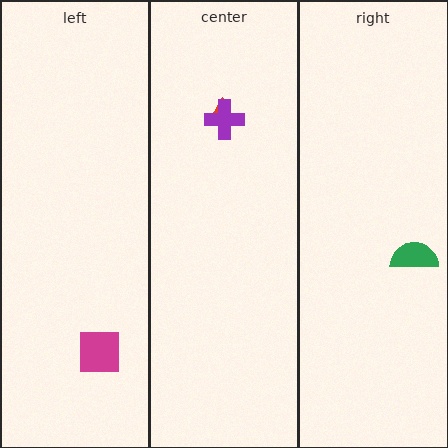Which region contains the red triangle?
The center region.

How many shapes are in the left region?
1.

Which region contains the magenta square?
The left region.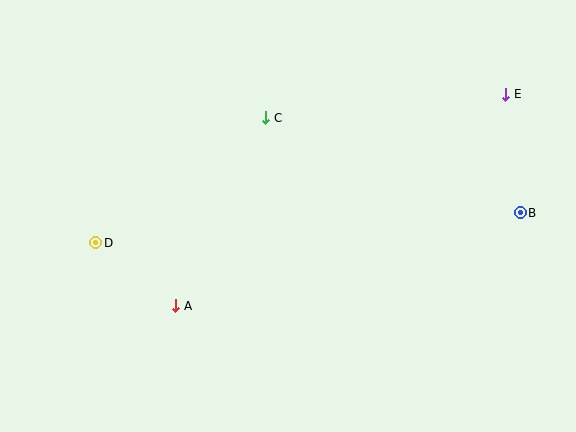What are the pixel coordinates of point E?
Point E is at (506, 94).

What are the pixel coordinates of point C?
Point C is at (266, 118).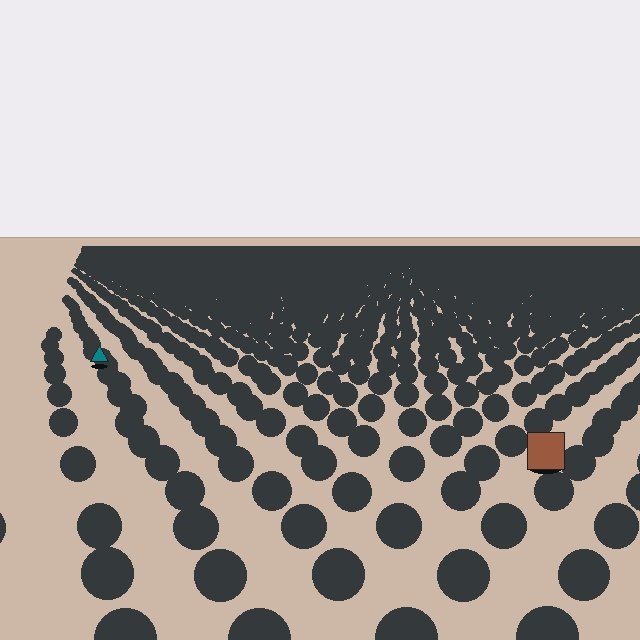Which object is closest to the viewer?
The brown square is closest. The texture marks near it are larger and more spread out.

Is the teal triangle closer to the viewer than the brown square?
No. The brown square is closer — you can tell from the texture gradient: the ground texture is coarser near it.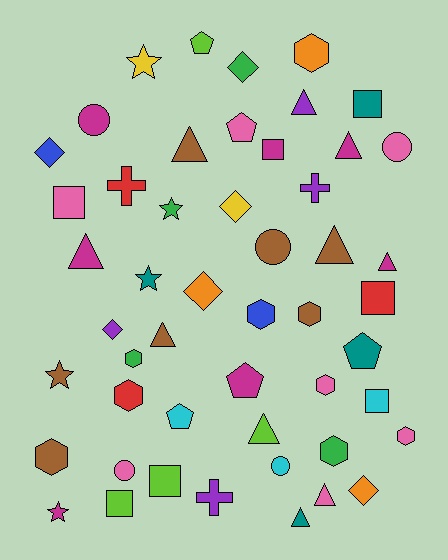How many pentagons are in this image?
There are 5 pentagons.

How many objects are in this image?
There are 50 objects.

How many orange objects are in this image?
There are 3 orange objects.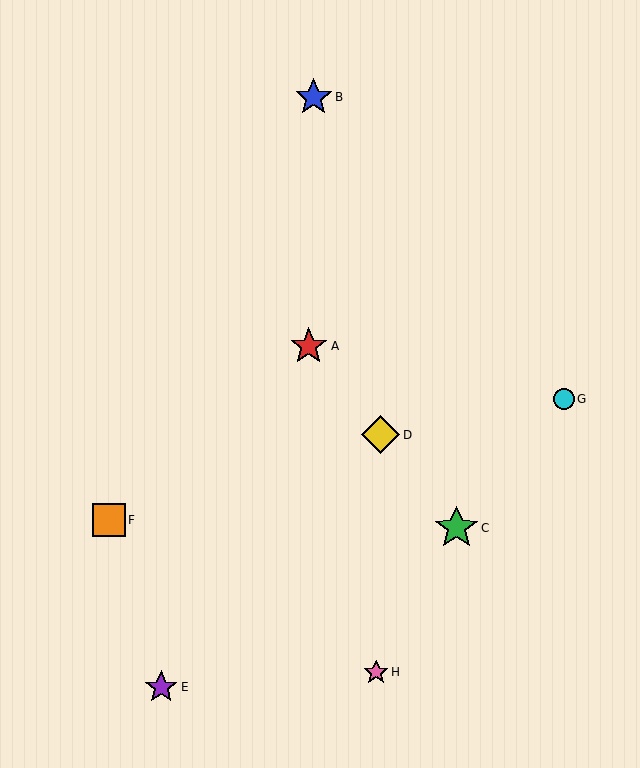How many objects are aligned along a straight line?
3 objects (A, C, D) are aligned along a straight line.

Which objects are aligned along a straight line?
Objects A, C, D are aligned along a straight line.